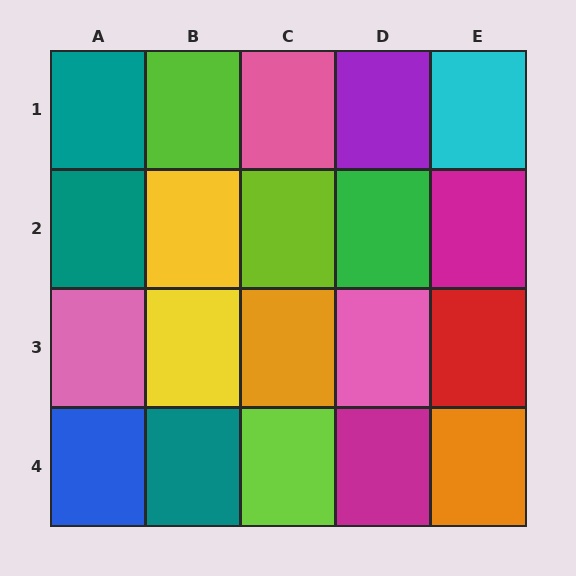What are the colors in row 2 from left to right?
Teal, yellow, lime, green, magenta.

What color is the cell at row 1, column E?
Cyan.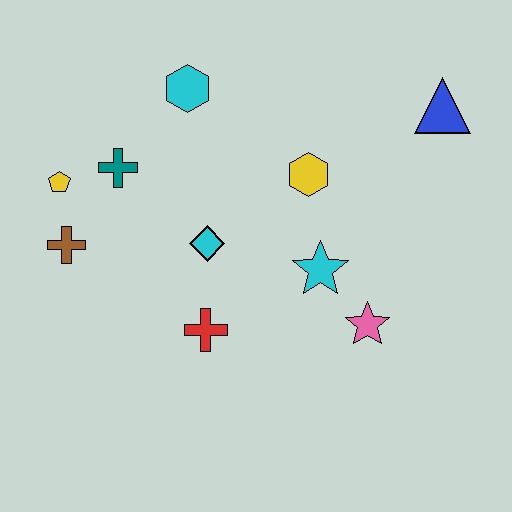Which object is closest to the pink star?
The cyan star is closest to the pink star.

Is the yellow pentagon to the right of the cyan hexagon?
No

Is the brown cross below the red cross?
No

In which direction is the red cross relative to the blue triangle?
The red cross is to the left of the blue triangle.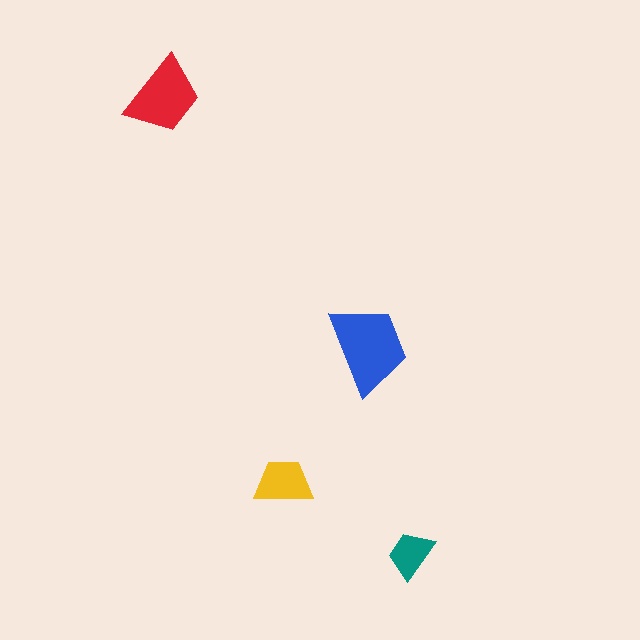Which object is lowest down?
The teal trapezoid is bottommost.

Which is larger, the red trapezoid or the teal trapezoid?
The red one.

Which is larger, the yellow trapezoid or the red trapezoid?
The red one.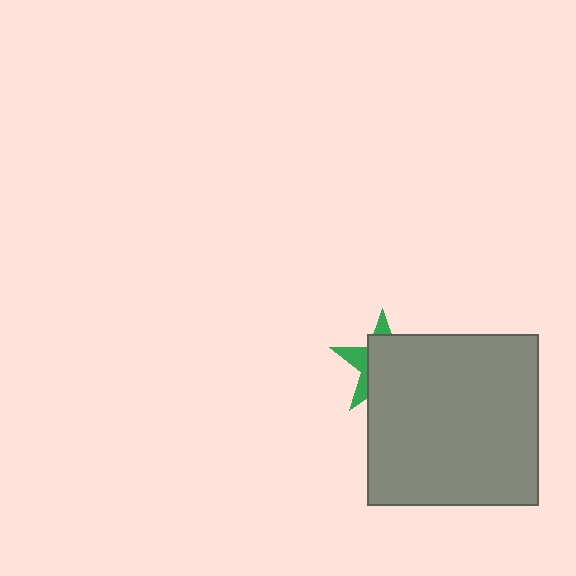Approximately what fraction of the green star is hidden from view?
Roughly 70% of the green star is hidden behind the gray square.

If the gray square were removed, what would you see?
You would see the complete green star.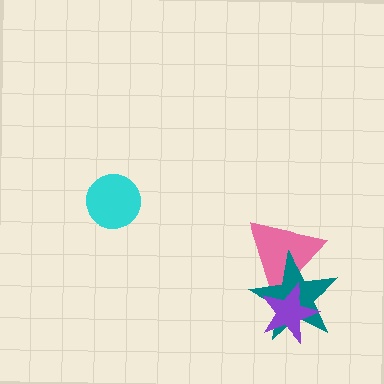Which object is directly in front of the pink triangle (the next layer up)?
The teal star is directly in front of the pink triangle.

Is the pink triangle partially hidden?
Yes, it is partially covered by another shape.